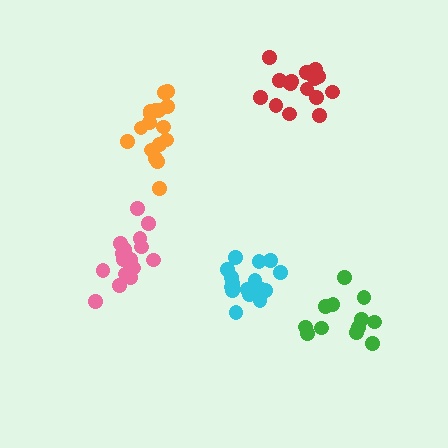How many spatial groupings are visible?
There are 5 spatial groupings.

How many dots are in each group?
Group 1: 17 dots, Group 2: 17 dots, Group 3: 15 dots, Group 4: 16 dots, Group 5: 13 dots (78 total).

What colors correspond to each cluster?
The clusters are colored: cyan, orange, red, pink, green.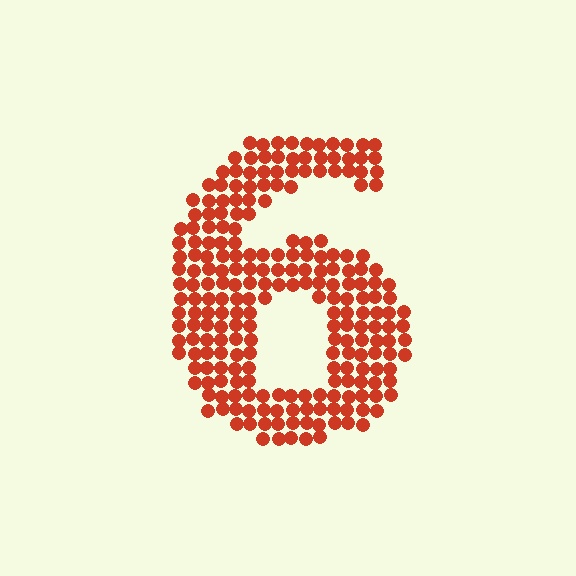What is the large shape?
The large shape is the digit 6.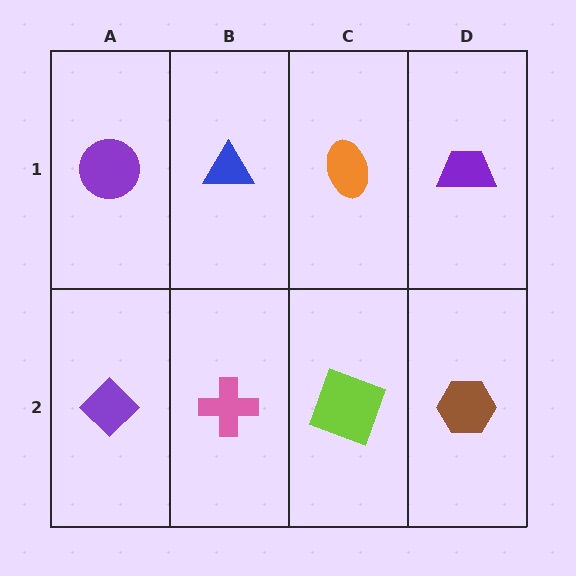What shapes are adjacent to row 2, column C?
An orange ellipse (row 1, column C), a pink cross (row 2, column B), a brown hexagon (row 2, column D).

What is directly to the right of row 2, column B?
A lime square.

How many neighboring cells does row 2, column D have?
2.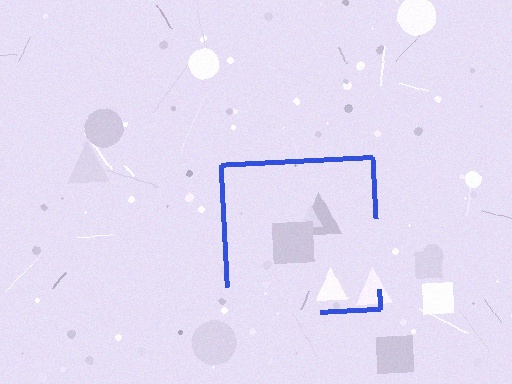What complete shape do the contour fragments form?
The contour fragments form a square.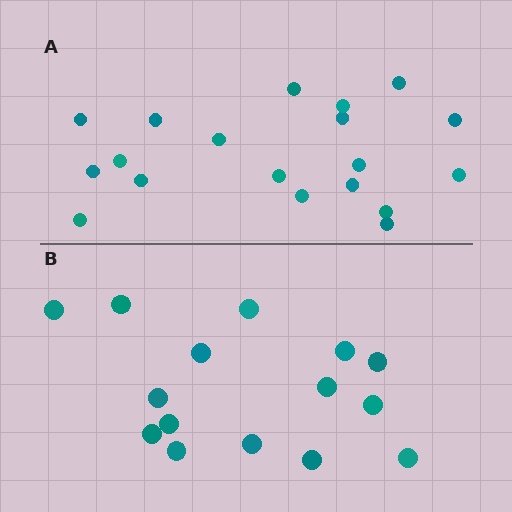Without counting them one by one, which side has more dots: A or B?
Region A (the top region) has more dots.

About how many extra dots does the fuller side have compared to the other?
Region A has about 4 more dots than region B.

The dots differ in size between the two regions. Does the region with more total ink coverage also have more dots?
No. Region B has more total ink coverage because its dots are larger, but region A actually contains more individual dots. Total area can be misleading — the number of items is what matters here.